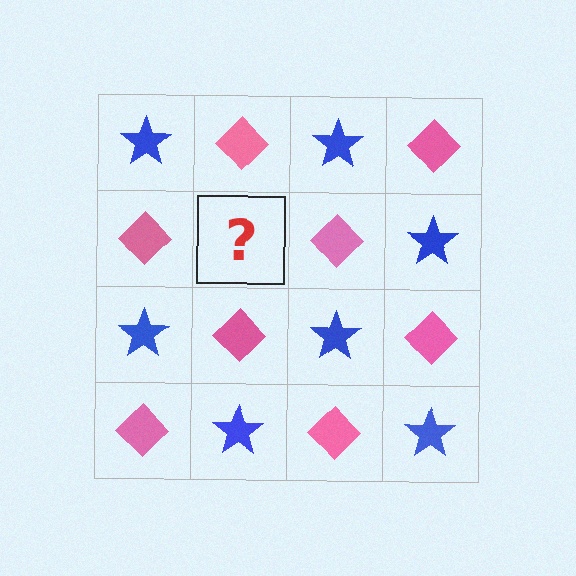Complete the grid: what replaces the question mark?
The question mark should be replaced with a blue star.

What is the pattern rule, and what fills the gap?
The rule is that it alternates blue star and pink diamond in a checkerboard pattern. The gap should be filled with a blue star.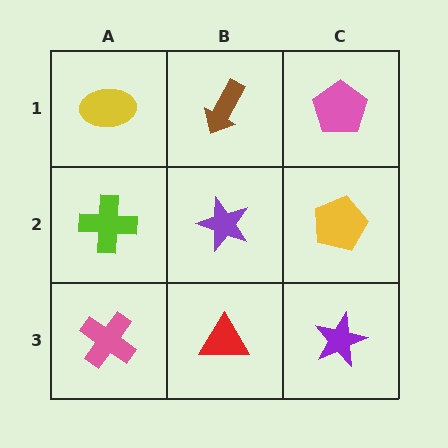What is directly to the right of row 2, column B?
A yellow pentagon.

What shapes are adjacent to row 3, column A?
A lime cross (row 2, column A), a red triangle (row 3, column B).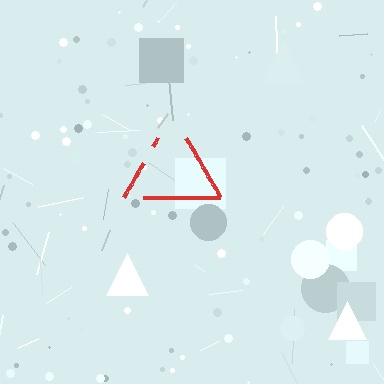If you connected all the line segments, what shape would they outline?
They would outline a triangle.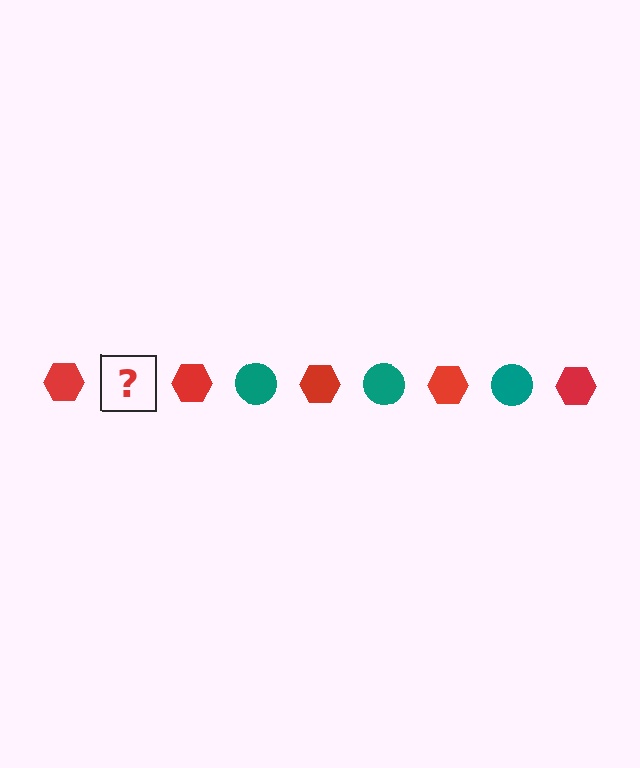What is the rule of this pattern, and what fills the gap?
The rule is that the pattern alternates between red hexagon and teal circle. The gap should be filled with a teal circle.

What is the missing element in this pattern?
The missing element is a teal circle.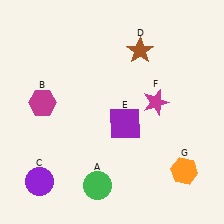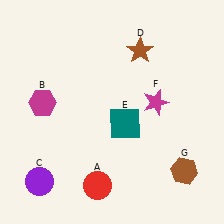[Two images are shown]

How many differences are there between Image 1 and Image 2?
There are 3 differences between the two images.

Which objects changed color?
A changed from green to red. E changed from purple to teal. G changed from orange to brown.